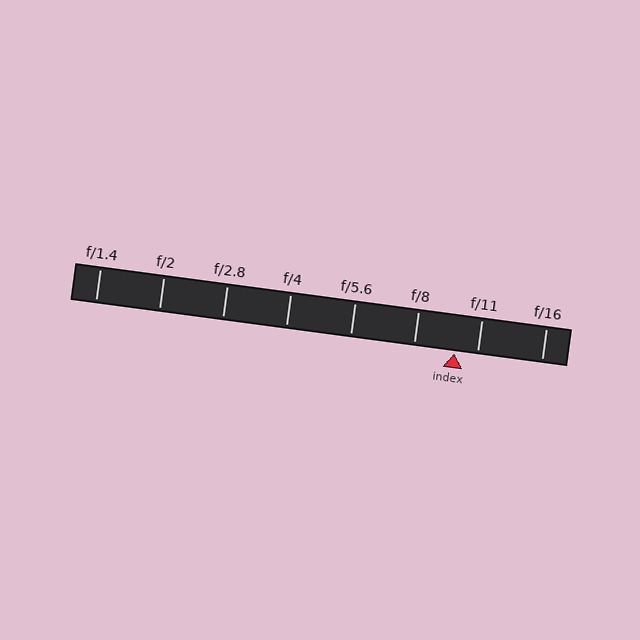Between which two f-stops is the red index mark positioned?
The index mark is between f/8 and f/11.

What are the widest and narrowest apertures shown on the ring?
The widest aperture shown is f/1.4 and the narrowest is f/16.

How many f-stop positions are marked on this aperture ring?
There are 8 f-stop positions marked.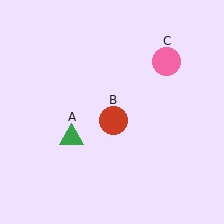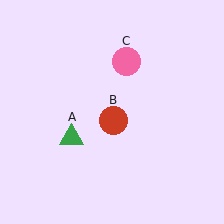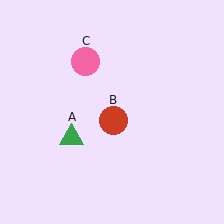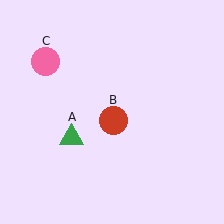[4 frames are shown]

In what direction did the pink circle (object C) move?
The pink circle (object C) moved left.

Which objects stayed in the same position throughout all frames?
Green triangle (object A) and red circle (object B) remained stationary.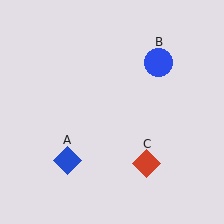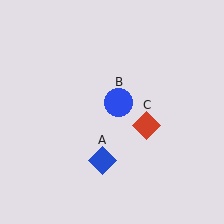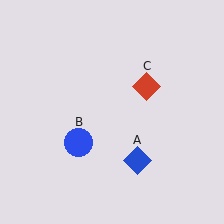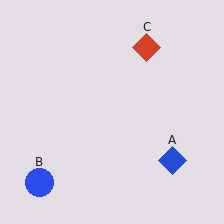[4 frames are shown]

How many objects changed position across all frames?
3 objects changed position: blue diamond (object A), blue circle (object B), red diamond (object C).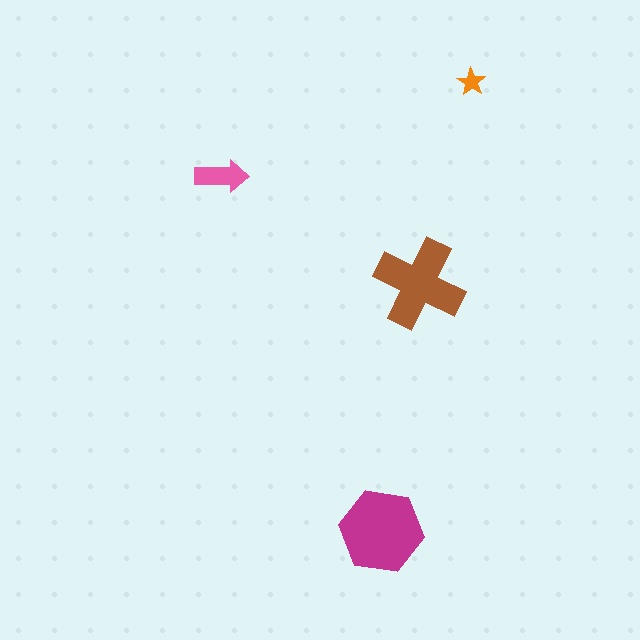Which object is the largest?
The magenta hexagon.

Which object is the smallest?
The orange star.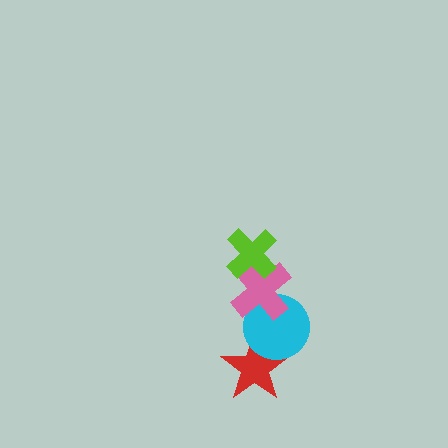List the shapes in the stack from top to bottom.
From top to bottom: the lime cross, the pink cross, the cyan circle, the red star.